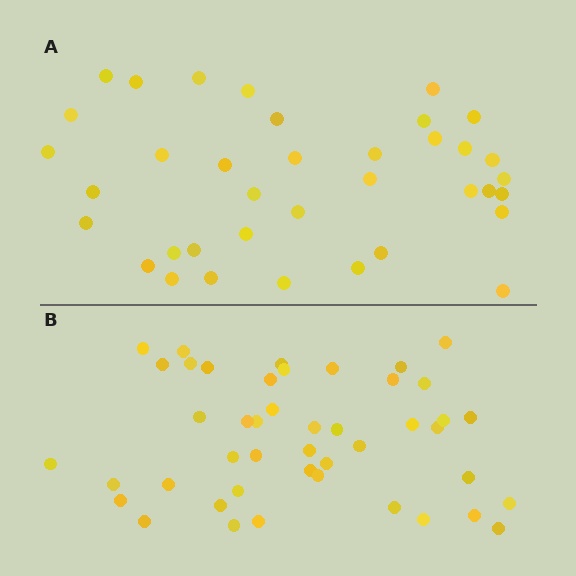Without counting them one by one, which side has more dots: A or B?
Region B (the bottom region) has more dots.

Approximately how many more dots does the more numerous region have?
Region B has roughly 8 or so more dots than region A.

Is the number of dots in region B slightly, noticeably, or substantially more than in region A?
Region B has only slightly more — the two regions are fairly close. The ratio is roughly 1.2 to 1.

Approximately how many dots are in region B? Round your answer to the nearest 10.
About 40 dots. (The exact count is 45, which rounds to 40.)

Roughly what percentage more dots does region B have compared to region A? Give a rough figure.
About 20% more.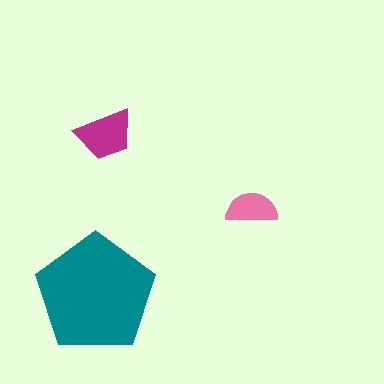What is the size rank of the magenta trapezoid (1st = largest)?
2nd.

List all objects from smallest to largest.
The pink semicircle, the magenta trapezoid, the teal pentagon.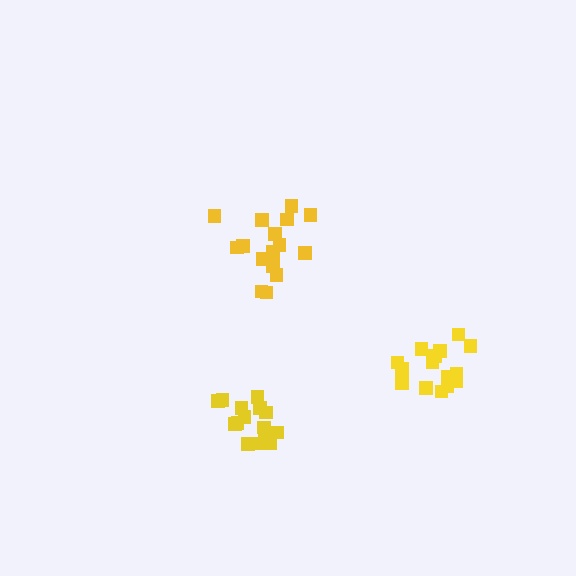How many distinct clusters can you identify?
There are 3 distinct clusters.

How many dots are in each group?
Group 1: 16 dots, Group 2: 16 dots, Group 3: 16 dots (48 total).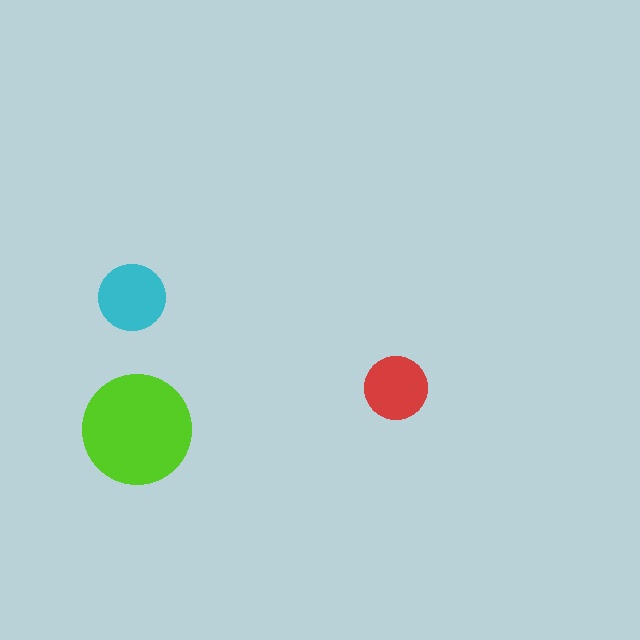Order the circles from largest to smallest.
the lime one, the cyan one, the red one.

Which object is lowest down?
The lime circle is bottommost.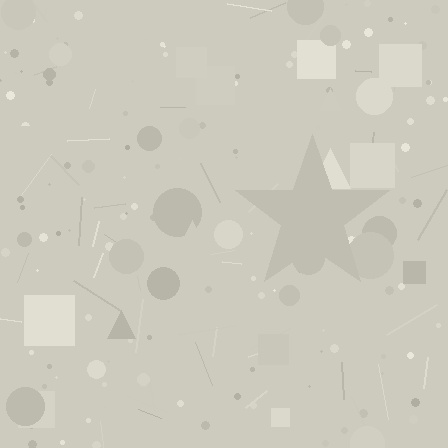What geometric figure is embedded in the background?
A star is embedded in the background.